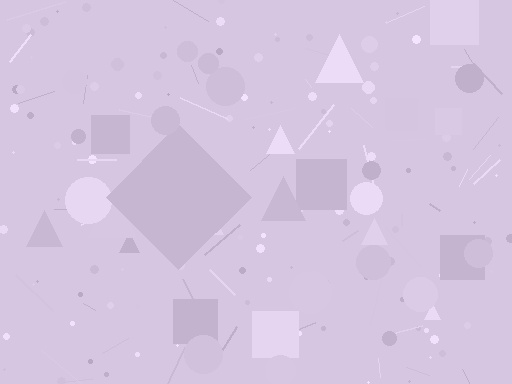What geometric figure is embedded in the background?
A diamond is embedded in the background.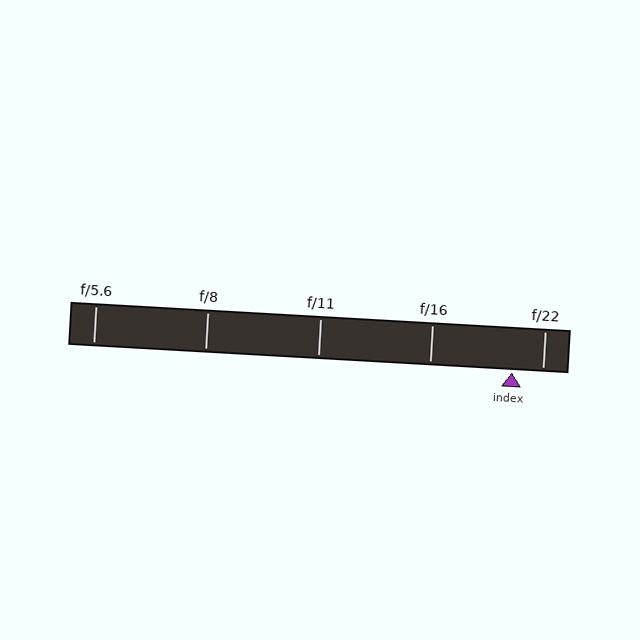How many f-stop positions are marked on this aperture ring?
There are 5 f-stop positions marked.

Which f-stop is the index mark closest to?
The index mark is closest to f/22.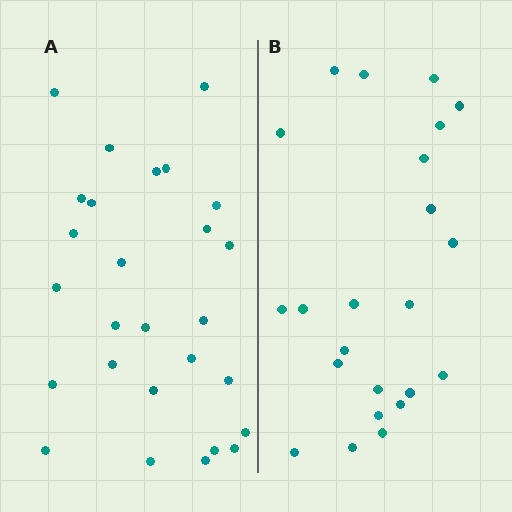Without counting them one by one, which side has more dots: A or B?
Region A (the left region) has more dots.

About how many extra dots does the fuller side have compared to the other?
Region A has about 4 more dots than region B.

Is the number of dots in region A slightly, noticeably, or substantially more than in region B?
Region A has only slightly more — the two regions are fairly close. The ratio is roughly 1.2 to 1.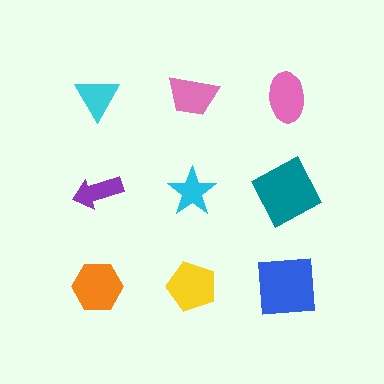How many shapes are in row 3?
3 shapes.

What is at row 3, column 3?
A blue square.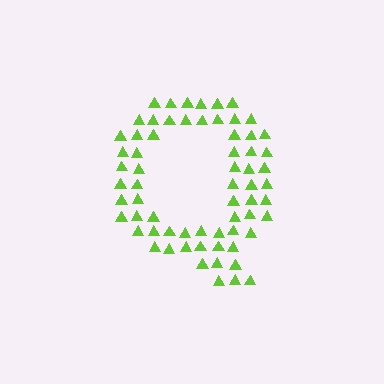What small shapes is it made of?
It is made of small triangles.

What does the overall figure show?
The overall figure shows the letter Q.